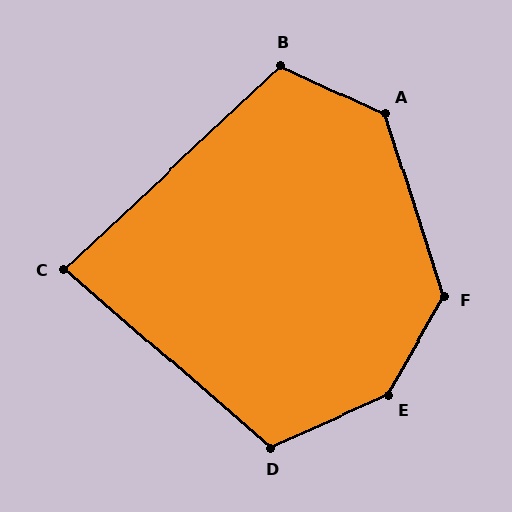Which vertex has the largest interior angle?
E, at approximately 143 degrees.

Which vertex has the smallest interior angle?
C, at approximately 84 degrees.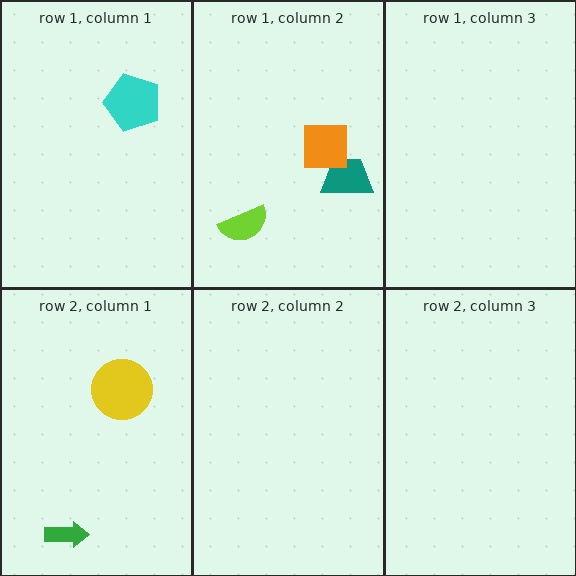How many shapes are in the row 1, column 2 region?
3.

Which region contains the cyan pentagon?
The row 1, column 1 region.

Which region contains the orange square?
The row 1, column 2 region.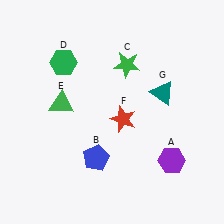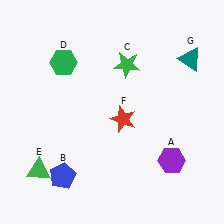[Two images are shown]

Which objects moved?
The objects that moved are: the blue pentagon (B), the green triangle (E), the teal triangle (G).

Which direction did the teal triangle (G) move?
The teal triangle (G) moved up.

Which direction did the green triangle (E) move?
The green triangle (E) moved down.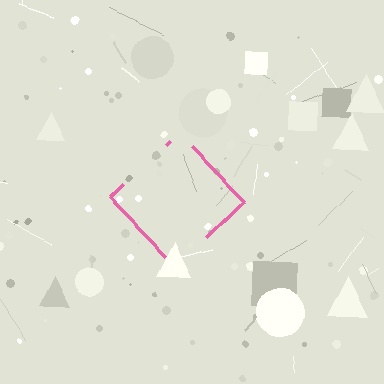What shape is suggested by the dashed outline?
The dashed outline suggests a diamond.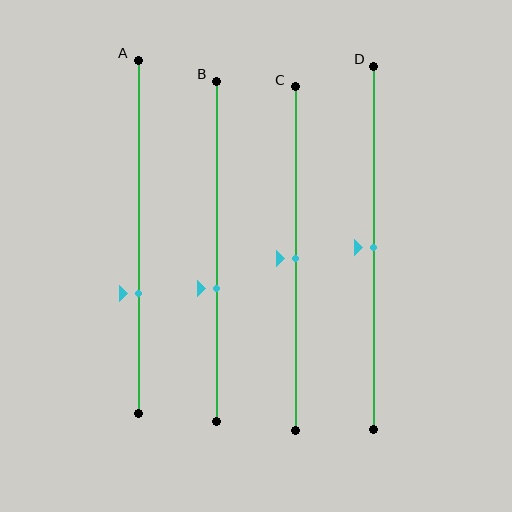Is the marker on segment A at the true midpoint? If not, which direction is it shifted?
No, the marker on segment A is shifted downward by about 16% of the segment length.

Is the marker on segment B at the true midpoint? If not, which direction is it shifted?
No, the marker on segment B is shifted downward by about 11% of the segment length.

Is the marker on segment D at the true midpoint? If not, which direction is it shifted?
Yes, the marker on segment D is at the true midpoint.